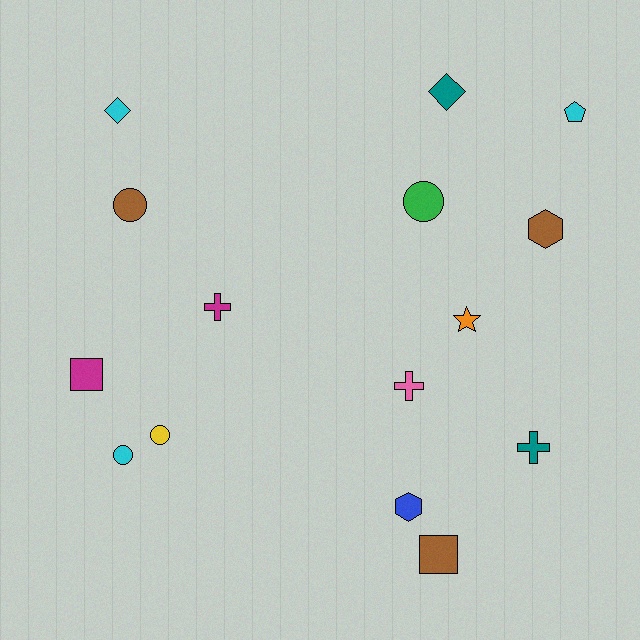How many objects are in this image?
There are 15 objects.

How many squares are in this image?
There are 2 squares.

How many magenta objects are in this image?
There are 2 magenta objects.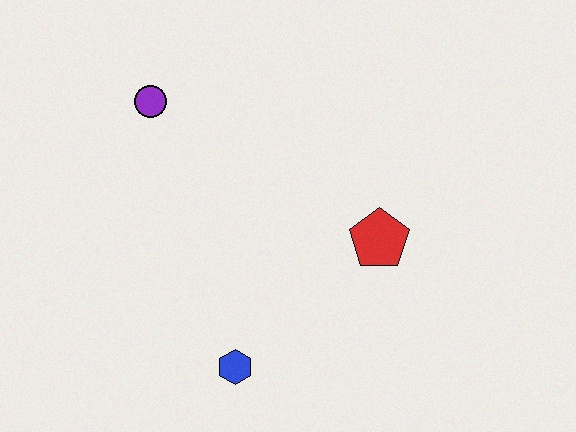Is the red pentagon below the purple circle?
Yes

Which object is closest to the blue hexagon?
The red pentagon is closest to the blue hexagon.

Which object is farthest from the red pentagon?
The purple circle is farthest from the red pentagon.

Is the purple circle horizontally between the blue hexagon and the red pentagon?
No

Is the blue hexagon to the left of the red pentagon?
Yes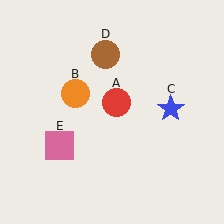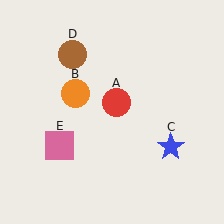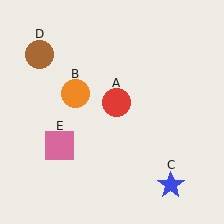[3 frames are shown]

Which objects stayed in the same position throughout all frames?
Red circle (object A) and orange circle (object B) and pink square (object E) remained stationary.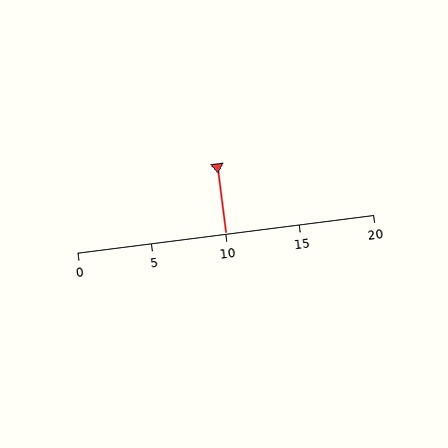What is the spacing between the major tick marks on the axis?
The major ticks are spaced 5 apart.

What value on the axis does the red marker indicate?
The marker indicates approximately 10.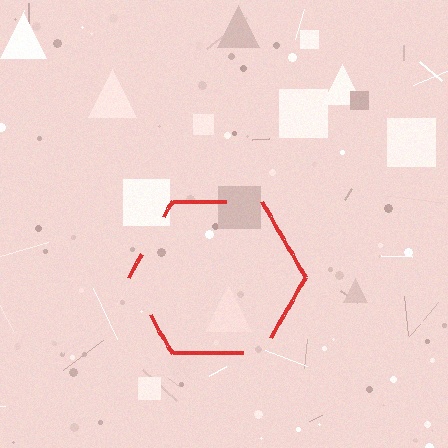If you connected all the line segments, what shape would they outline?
They would outline a hexagon.